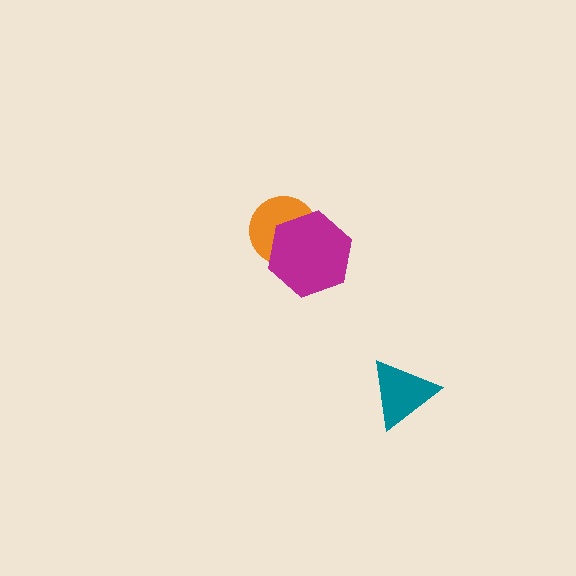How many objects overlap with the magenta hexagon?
1 object overlaps with the magenta hexagon.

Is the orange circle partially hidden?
Yes, it is partially covered by another shape.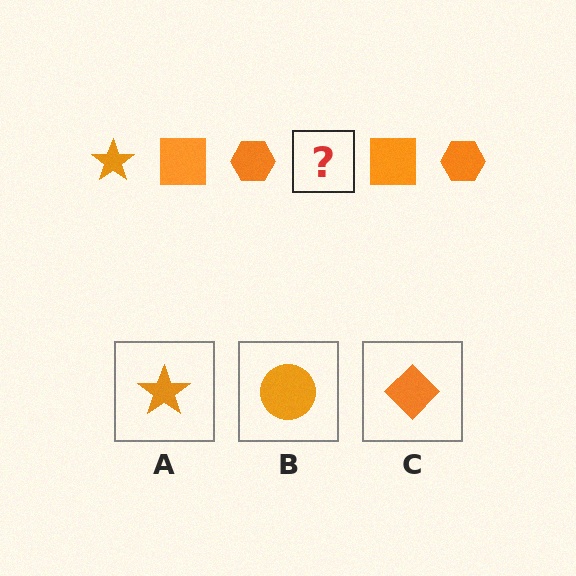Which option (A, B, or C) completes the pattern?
A.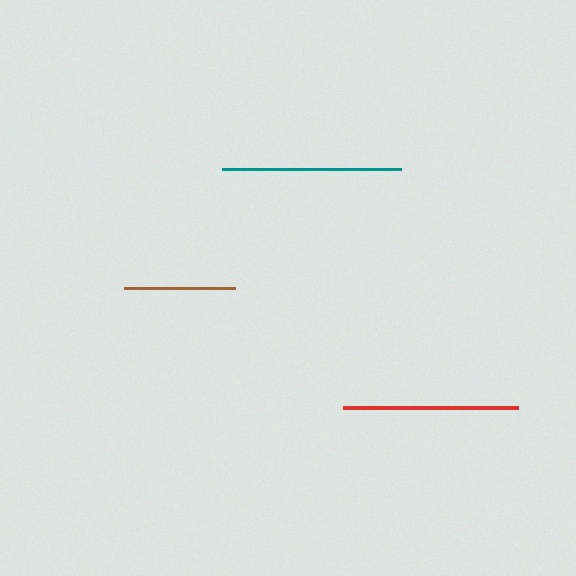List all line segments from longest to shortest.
From longest to shortest: teal, red, brown.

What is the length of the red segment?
The red segment is approximately 174 pixels long.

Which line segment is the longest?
The teal line is the longest at approximately 179 pixels.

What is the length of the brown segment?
The brown segment is approximately 110 pixels long.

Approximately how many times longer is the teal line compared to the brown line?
The teal line is approximately 1.6 times the length of the brown line.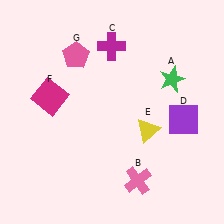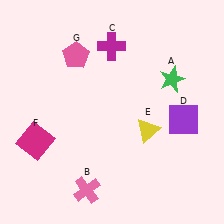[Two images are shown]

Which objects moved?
The objects that moved are: the pink cross (B), the magenta square (F).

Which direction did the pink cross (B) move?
The pink cross (B) moved left.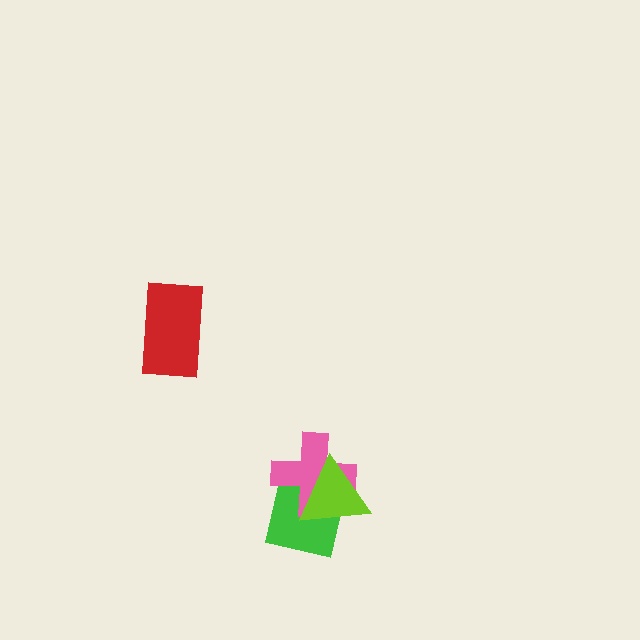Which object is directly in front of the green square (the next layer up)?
The pink cross is directly in front of the green square.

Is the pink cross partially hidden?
Yes, it is partially covered by another shape.